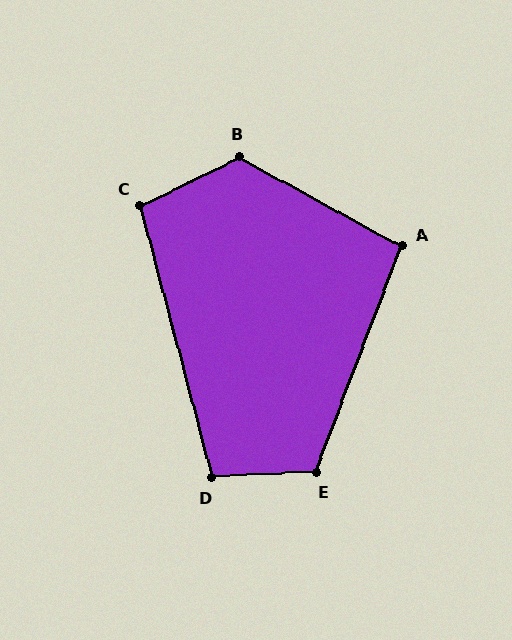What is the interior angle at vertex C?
Approximately 101 degrees (obtuse).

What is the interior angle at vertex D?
Approximately 102 degrees (obtuse).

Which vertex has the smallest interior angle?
A, at approximately 98 degrees.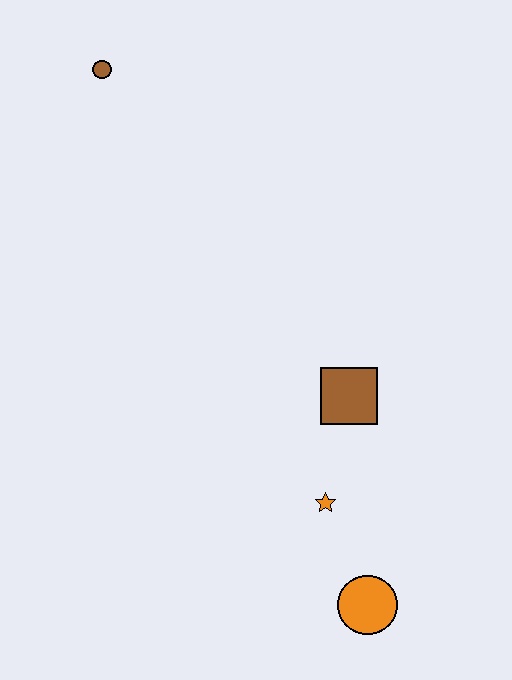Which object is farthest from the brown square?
The brown circle is farthest from the brown square.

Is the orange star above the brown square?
No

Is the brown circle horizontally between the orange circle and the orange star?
No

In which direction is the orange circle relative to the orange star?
The orange circle is below the orange star.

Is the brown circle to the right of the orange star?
No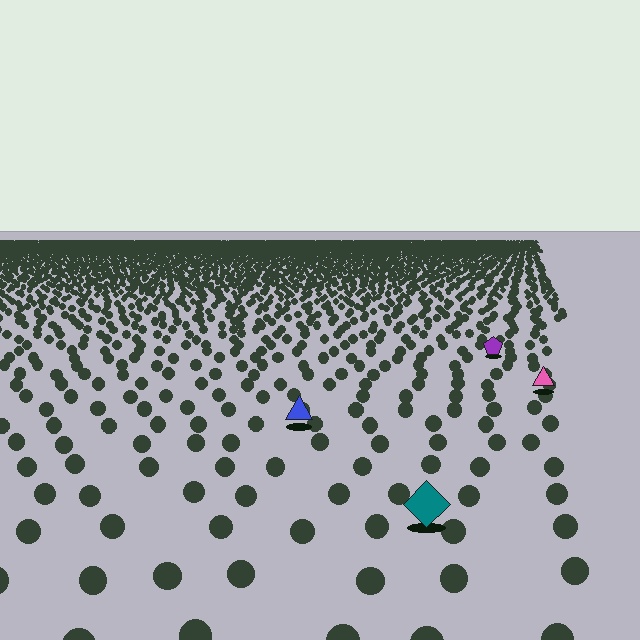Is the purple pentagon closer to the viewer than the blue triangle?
No. The blue triangle is closer — you can tell from the texture gradient: the ground texture is coarser near it.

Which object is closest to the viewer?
The teal diamond is closest. The texture marks near it are larger and more spread out.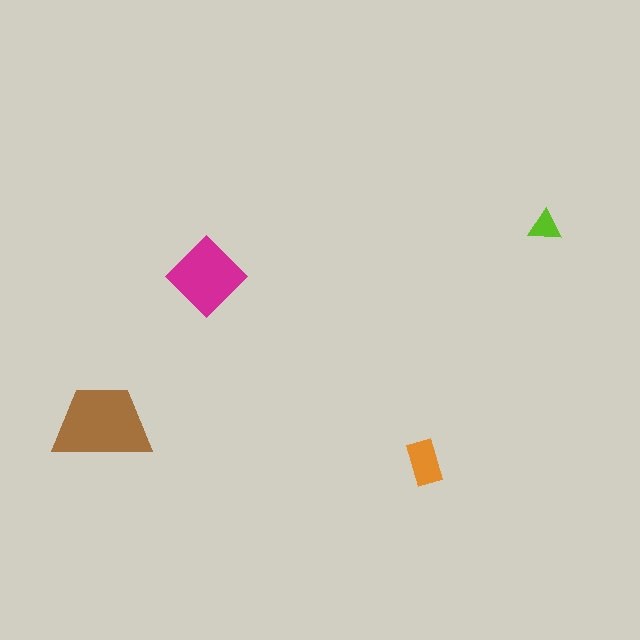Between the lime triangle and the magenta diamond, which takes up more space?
The magenta diamond.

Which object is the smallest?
The lime triangle.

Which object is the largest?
The brown trapezoid.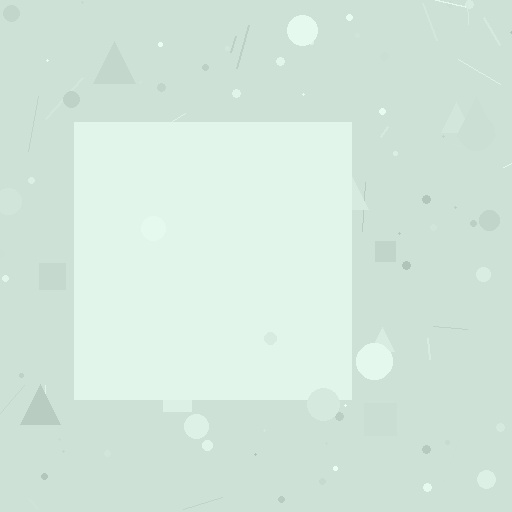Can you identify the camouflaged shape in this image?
The camouflaged shape is a square.